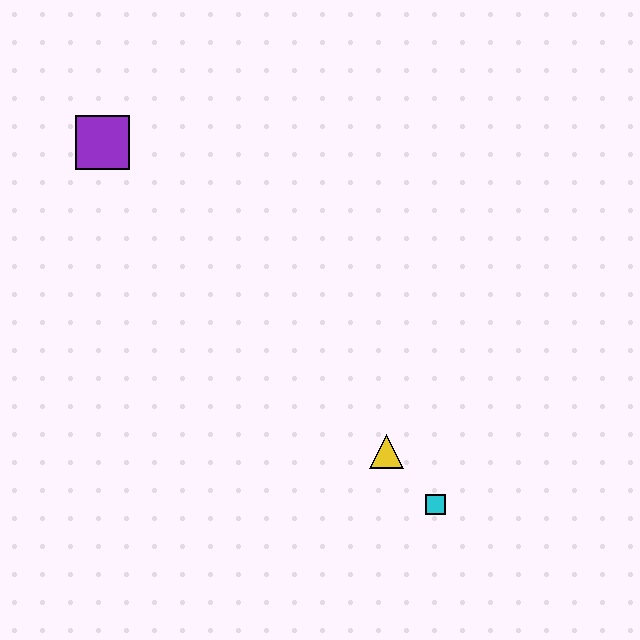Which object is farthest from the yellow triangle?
The purple square is farthest from the yellow triangle.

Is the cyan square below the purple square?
Yes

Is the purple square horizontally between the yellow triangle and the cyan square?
No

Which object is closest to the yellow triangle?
The cyan square is closest to the yellow triangle.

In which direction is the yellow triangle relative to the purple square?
The yellow triangle is below the purple square.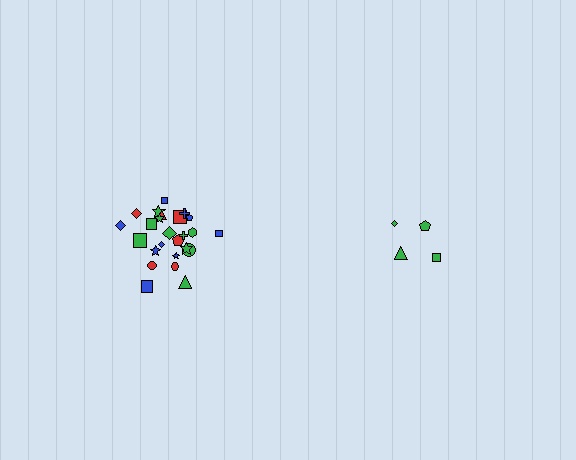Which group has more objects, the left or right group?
The left group.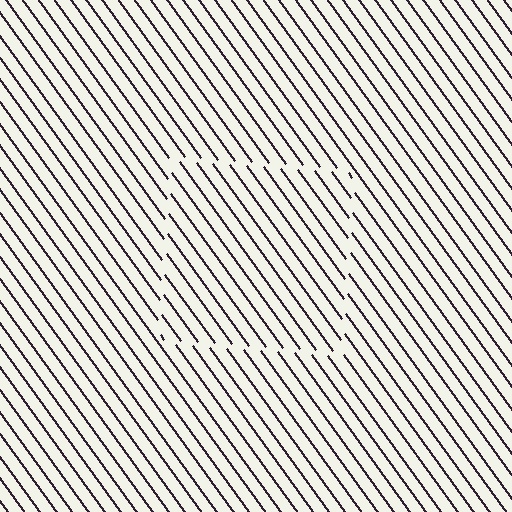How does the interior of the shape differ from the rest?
The interior of the shape contains the same grating, shifted by half a period — the contour is defined by the phase discontinuity where line-ends from the inner and outer gratings abut.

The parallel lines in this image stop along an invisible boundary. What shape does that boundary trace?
An illusory square. The interior of the shape contains the same grating, shifted by half a period — the contour is defined by the phase discontinuity where line-ends from the inner and outer gratings abut.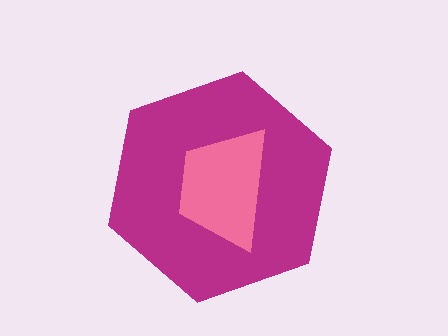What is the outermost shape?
The magenta hexagon.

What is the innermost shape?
The pink trapezoid.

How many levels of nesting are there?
2.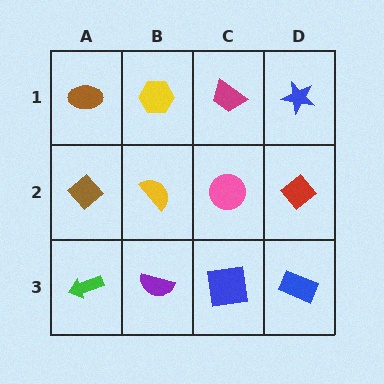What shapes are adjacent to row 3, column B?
A yellow semicircle (row 2, column B), a green arrow (row 3, column A), a blue square (row 3, column C).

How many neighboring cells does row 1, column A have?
2.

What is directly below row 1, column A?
A brown diamond.